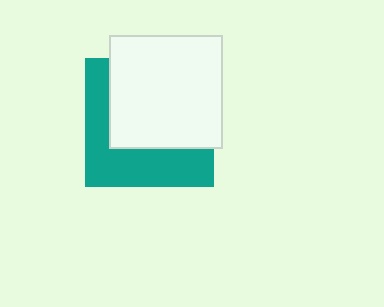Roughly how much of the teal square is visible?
A small part of it is visible (roughly 42%).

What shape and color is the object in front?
The object in front is a white square.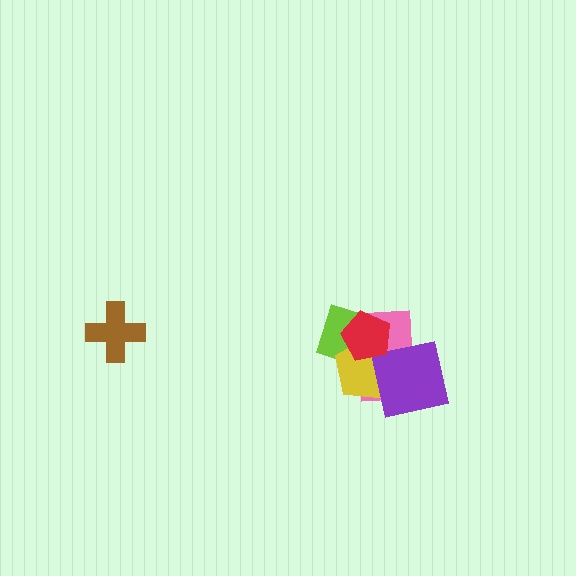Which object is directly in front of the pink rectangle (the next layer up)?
The lime diamond is directly in front of the pink rectangle.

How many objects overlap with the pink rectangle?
4 objects overlap with the pink rectangle.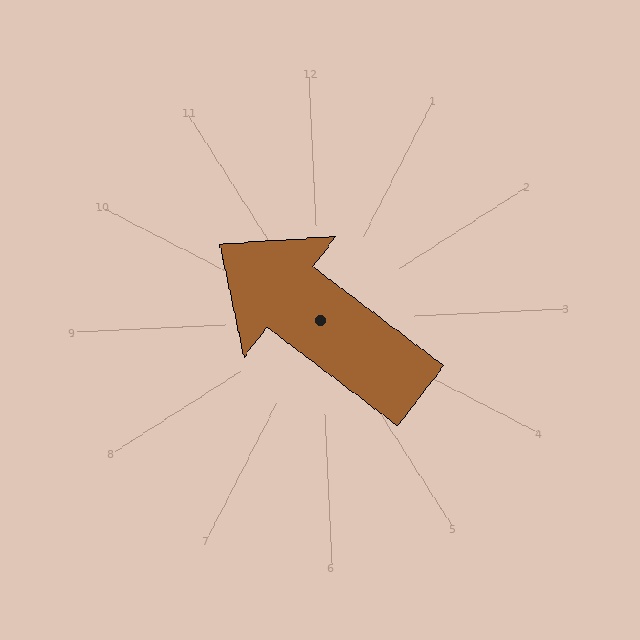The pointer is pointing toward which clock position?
Roughly 10 o'clock.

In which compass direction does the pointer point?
Northwest.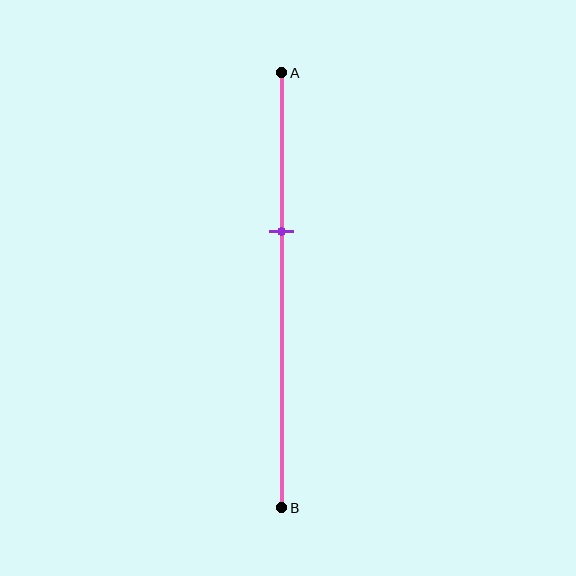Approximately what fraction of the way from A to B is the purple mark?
The purple mark is approximately 35% of the way from A to B.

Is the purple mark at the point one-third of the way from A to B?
No, the mark is at about 35% from A, not at the 33% one-third point.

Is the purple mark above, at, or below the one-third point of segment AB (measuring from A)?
The purple mark is below the one-third point of segment AB.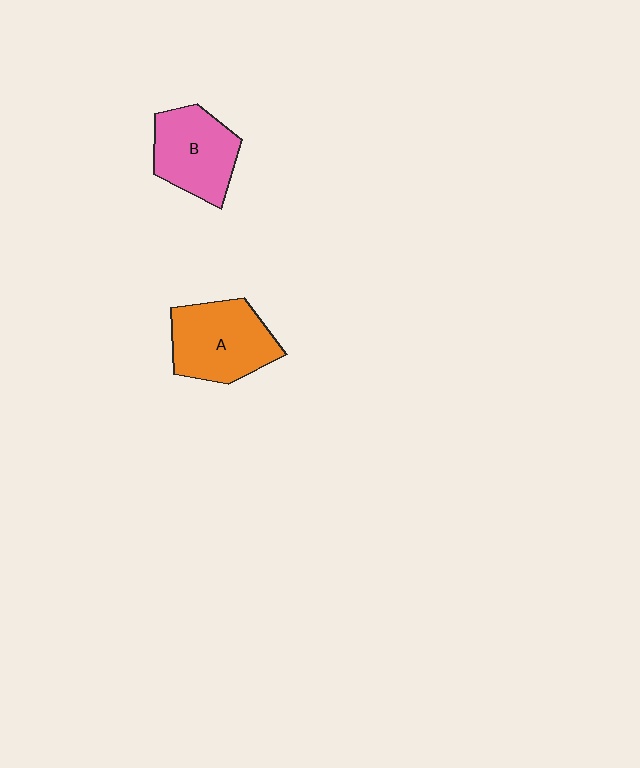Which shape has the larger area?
Shape A (orange).